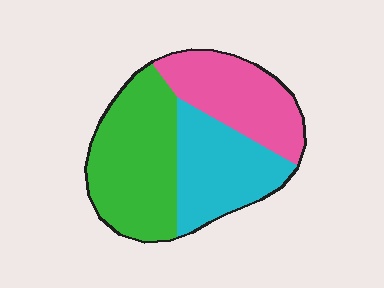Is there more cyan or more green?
Green.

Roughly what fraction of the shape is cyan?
Cyan covers about 30% of the shape.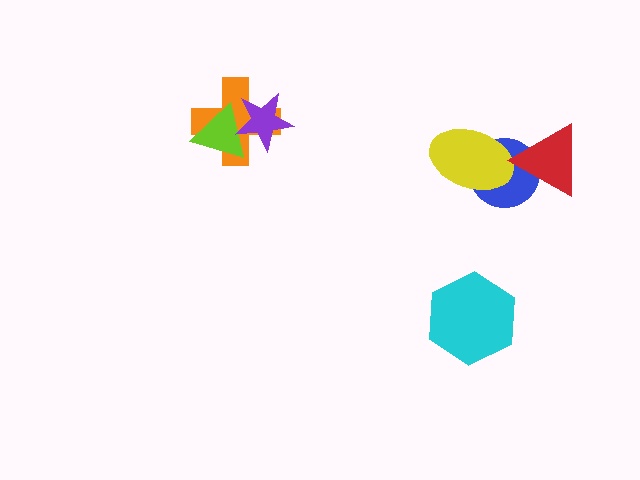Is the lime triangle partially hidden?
Yes, it is partially covered by another shape.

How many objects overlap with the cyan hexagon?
0 objects overlap with the cyan hexagon.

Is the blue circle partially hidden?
Yes, it is partially covered by another shape.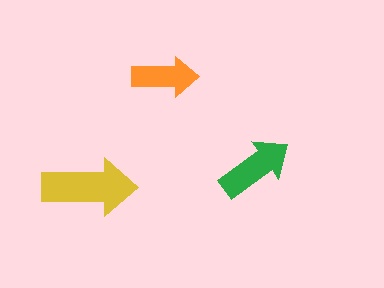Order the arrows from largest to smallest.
the yellow one, the green one, the orange one.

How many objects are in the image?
There are 3 objects in the image.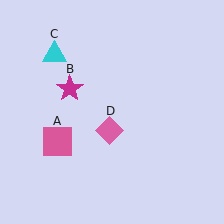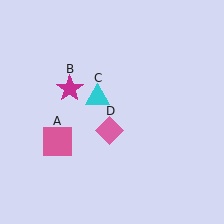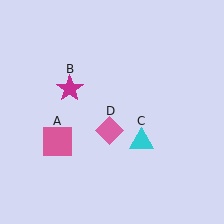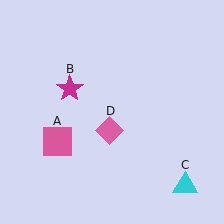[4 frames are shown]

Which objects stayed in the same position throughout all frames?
Pink square (object A) and magenta star (object B) and pink diamond (object D) remained stationary.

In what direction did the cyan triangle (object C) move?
The cyan triangle (object C) moved down and to the right.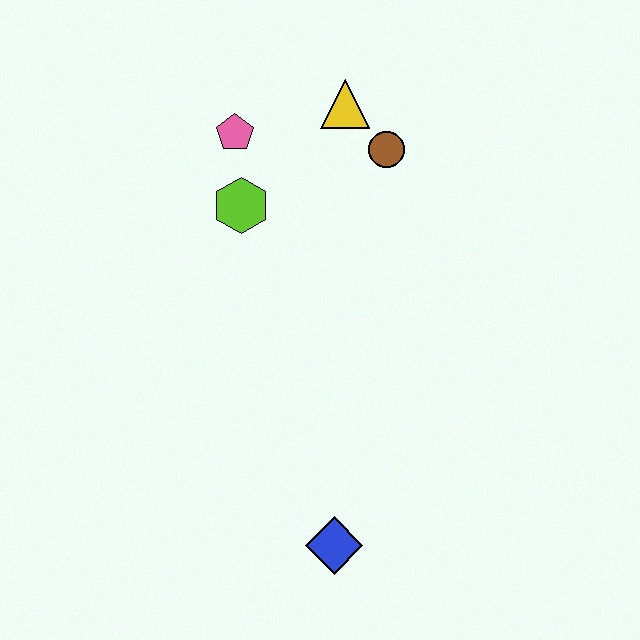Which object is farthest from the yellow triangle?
The blue diamond is farthest from the yellow triangle.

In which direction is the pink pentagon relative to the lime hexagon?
The pink pentagon is above the lime hexagon.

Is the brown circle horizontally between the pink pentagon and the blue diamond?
No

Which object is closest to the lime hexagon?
The pink pentagon is closest to the lime hexagon.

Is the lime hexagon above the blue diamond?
Yes